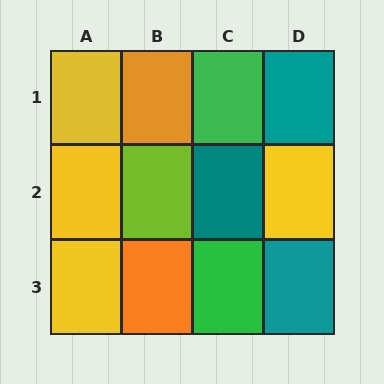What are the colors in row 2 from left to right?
Yellow, lime, teal, yellow.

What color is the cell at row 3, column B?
Orange.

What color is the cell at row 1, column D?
Teal.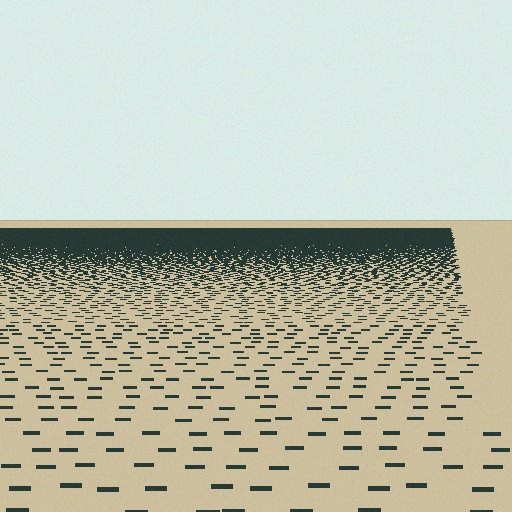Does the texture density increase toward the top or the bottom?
Density increases toward the top.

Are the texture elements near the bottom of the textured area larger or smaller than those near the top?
Larger. Near the bottom, elements are closer to the viewer and appear at a bigger on-screen size.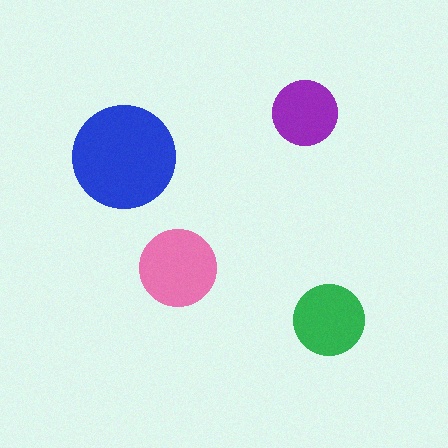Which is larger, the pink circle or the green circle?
The pink one.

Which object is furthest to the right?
The green circle is rightmost.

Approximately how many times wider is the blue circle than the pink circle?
About 1.5 times wider.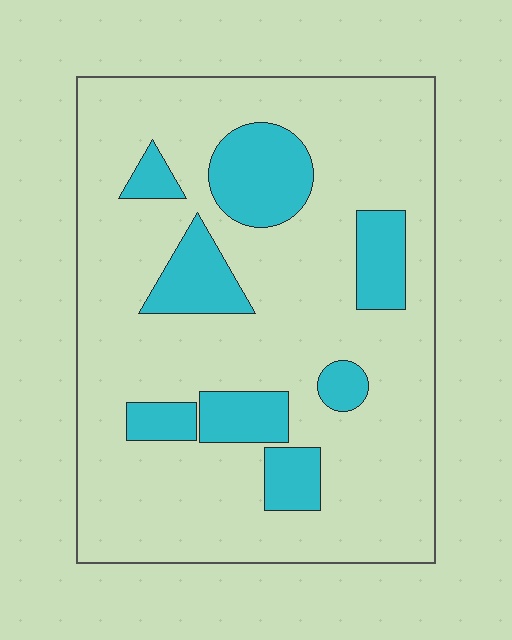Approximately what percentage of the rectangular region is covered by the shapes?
Approximately 20%.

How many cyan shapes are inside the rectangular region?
8.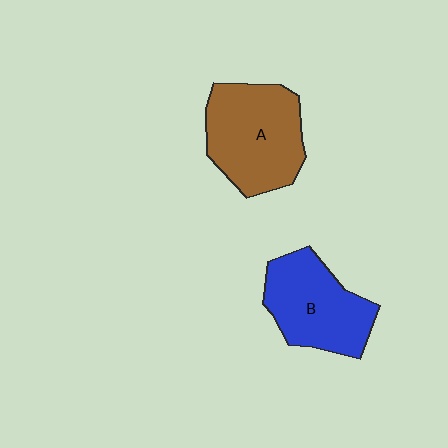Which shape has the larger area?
Shape A (brown).